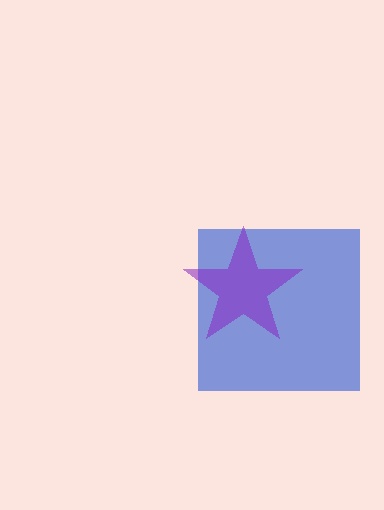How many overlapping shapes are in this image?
There are 2 overlapping shapes in the image.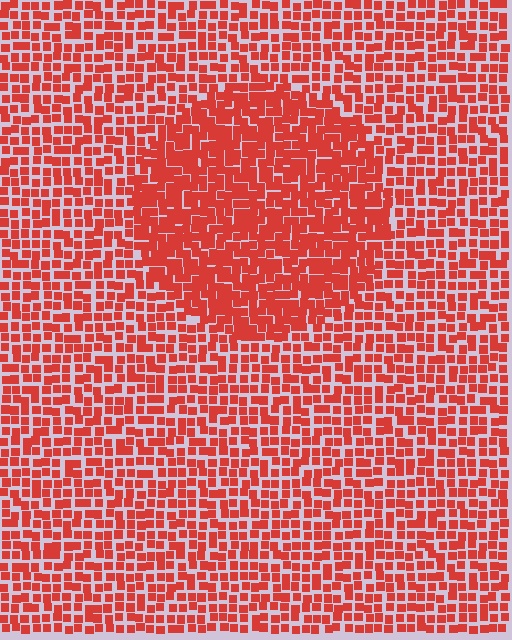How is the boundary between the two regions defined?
The boundary is defined by a change in element density (approximately 1.6x ratio). All elements are the same color, size, and shape.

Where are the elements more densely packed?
The elements are more densely packed inside the circle boundary.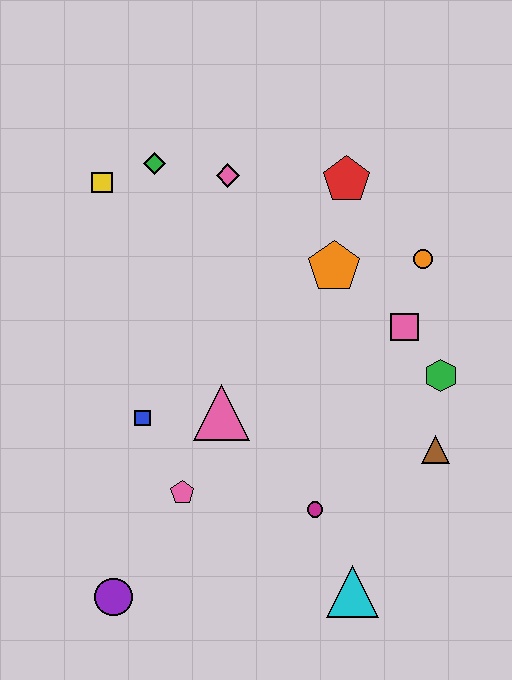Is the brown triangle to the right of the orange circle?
Yes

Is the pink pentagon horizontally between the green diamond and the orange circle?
Yes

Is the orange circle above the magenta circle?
Yes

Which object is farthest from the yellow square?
The cyan triangle is farthest from the yellow square.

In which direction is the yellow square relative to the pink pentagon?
The yellow square is above the pink pentagon.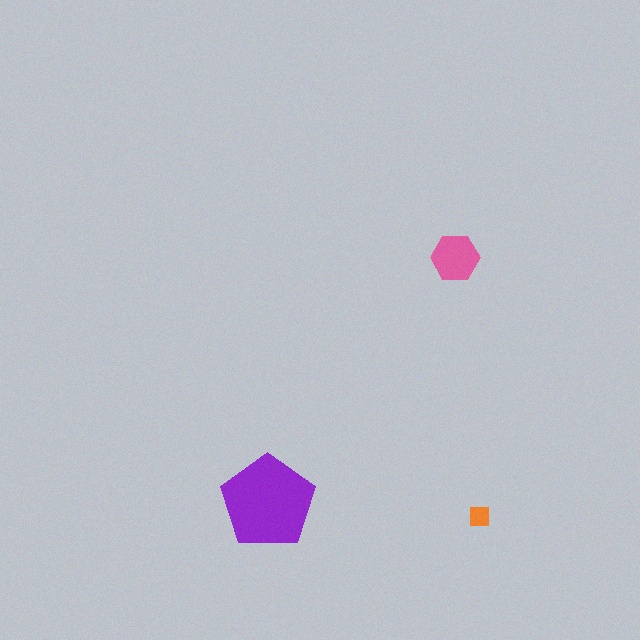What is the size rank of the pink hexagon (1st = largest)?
2nd.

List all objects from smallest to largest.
The orange square, the pink hexagon, the purple pentagon.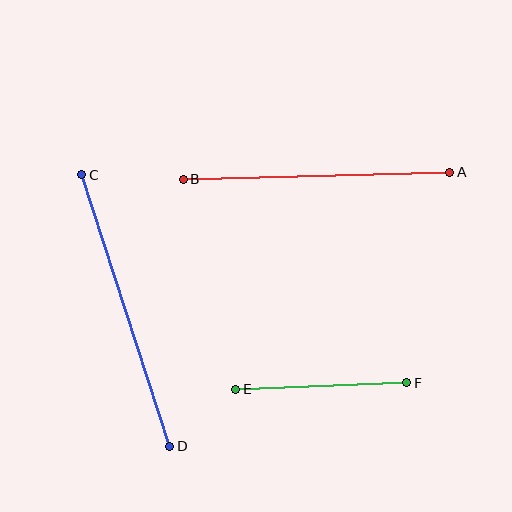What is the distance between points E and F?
The distance is approximately 171 pixels.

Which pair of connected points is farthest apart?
Points C and D are farthest apart.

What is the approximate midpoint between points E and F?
The midpoint is at approximately (321, 386) pixels.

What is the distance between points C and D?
The distance is approximately 286 pixels.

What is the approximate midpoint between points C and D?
The midpoint is at approximately (126, 311) pixels.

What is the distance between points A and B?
The distance is approximately 267 pixels.